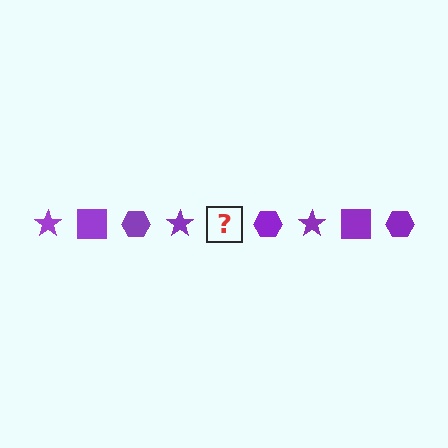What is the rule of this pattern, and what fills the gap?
The rule is that the pattern cycles through star, square, hexagon shapes in purple. The gap should be filled with a purple square.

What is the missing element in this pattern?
The missing element is a purple square.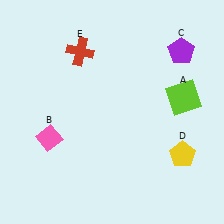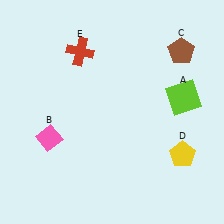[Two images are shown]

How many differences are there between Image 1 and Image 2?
There is 1 difference between the two images.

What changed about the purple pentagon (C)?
In Image 1, C is purple. In Image 2, it changed to brown.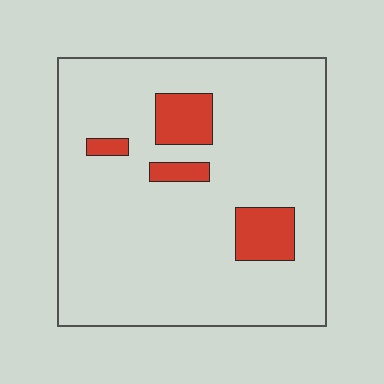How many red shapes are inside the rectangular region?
4.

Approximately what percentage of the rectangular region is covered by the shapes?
Approximately 10%.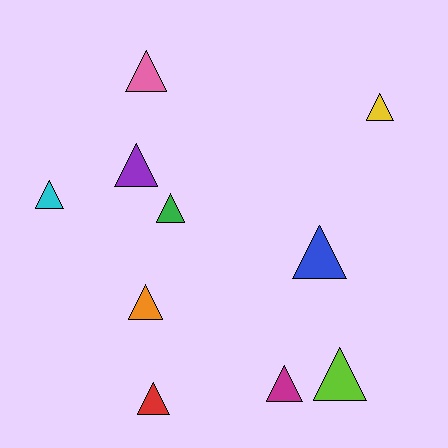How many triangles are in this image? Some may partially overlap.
There are 10 triangles.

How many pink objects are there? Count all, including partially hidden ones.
There is 1 pink object.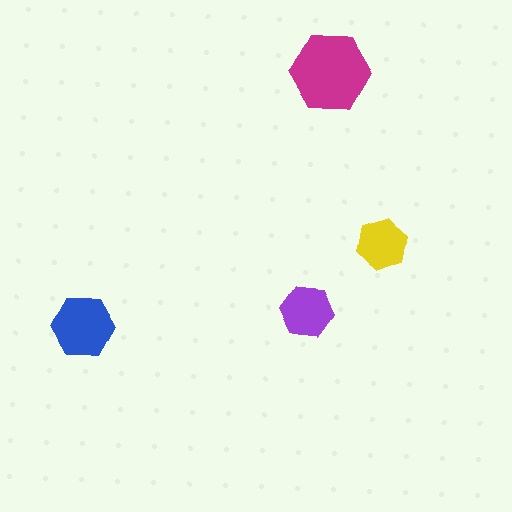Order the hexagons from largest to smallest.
the magenta one, the blue one, the purple one, the yellow one.